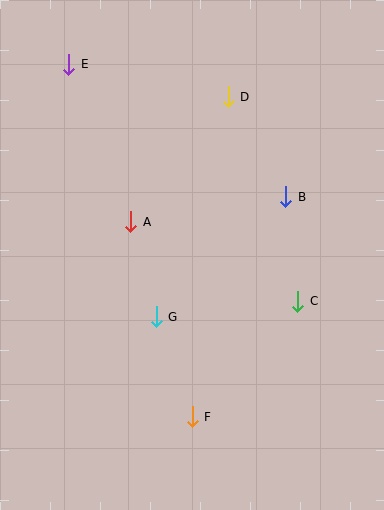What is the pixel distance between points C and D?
The distance between C and D is 216 pixels.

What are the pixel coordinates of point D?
Point D is at (228, 97).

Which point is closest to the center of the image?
Point A at (131, 222) is closest to the center.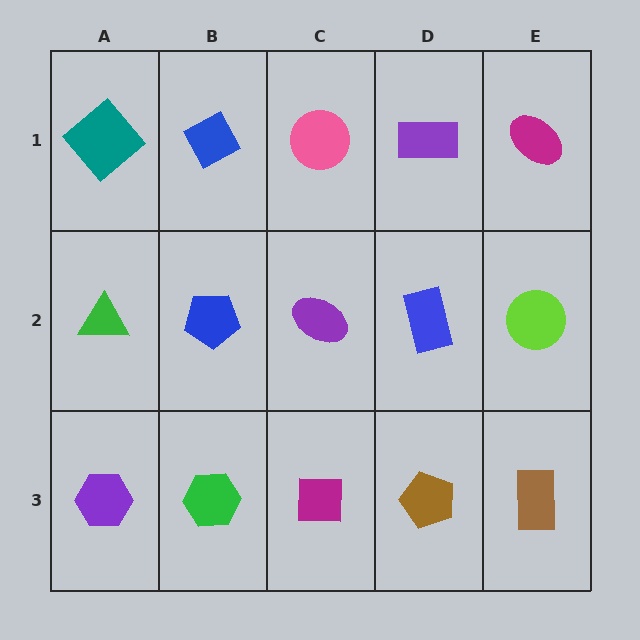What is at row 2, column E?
A lime circle.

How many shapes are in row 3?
5 shapes.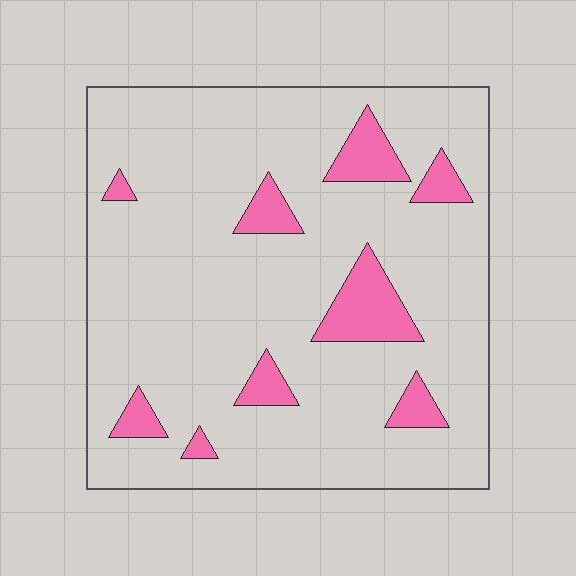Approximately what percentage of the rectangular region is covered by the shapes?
Approximately 10%.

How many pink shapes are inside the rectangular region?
9.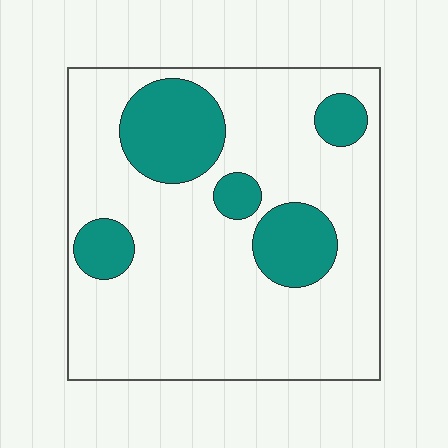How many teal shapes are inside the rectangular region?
5.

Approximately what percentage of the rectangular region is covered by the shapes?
Approximately 20%.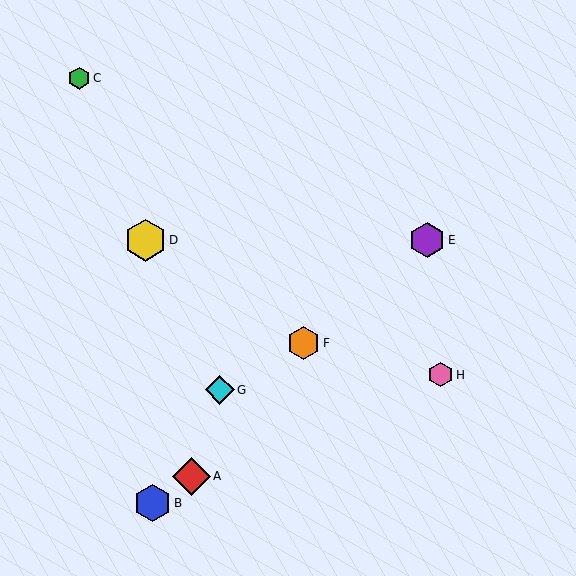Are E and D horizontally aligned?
Yes, both are at y≈240.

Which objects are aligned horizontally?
Objects D, E are aligned horizontally.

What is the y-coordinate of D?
Object D is at y≈240.